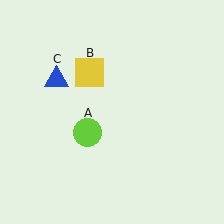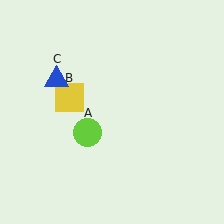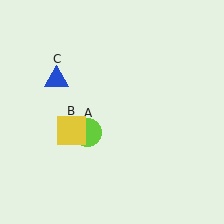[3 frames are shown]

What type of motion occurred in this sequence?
The yellow square (object B) rotated counterclockwise around the center of the scene.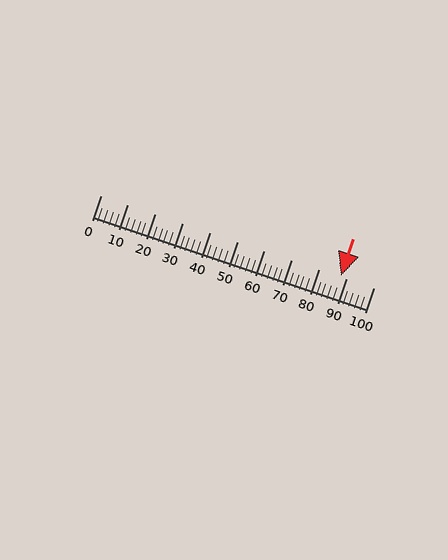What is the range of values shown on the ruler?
The ruler shows values from 0 to 100.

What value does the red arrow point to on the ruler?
The red arrow points to approximately 88.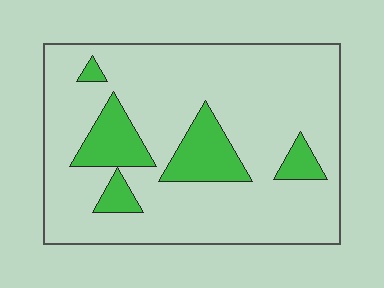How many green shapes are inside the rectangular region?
5.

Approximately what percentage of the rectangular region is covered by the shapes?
Approximately 15%.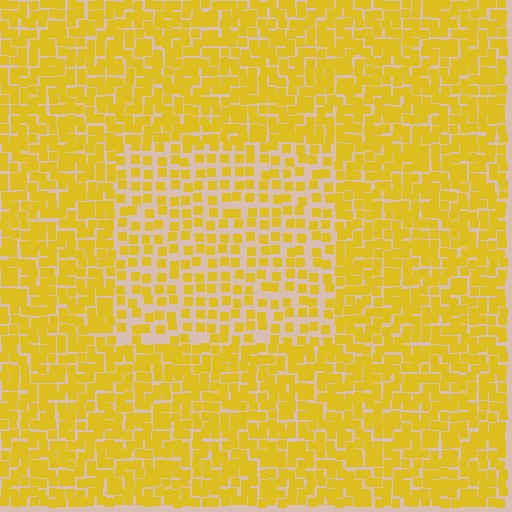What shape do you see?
I see a rectangle.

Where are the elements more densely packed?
The elements are more densely packed outside the rectangle boundary.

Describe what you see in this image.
The image contains small yellow elements arranged at two different densities. A rectangle-shaped region is visible where the elements are less densely packed than the surrounding area.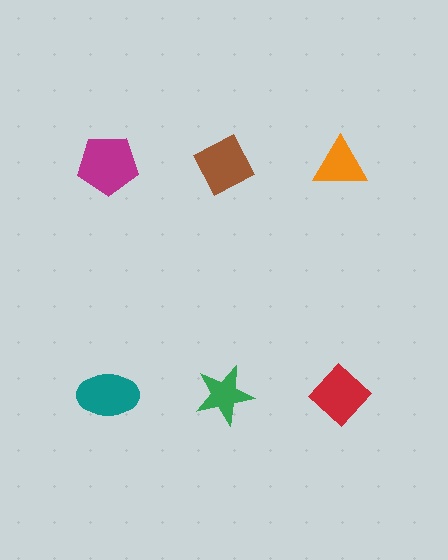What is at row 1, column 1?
A magenta pentagon.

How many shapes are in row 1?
3 shapes.